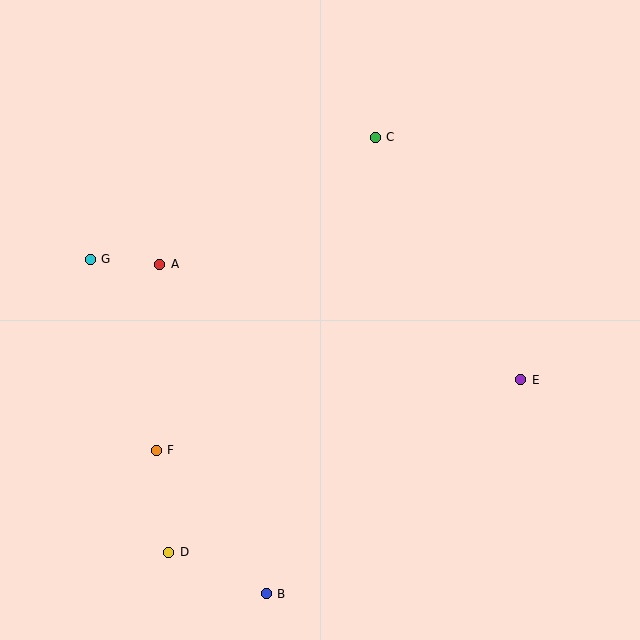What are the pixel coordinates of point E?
Point E is at (521, 380).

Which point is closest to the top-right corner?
Point C is closest to the top-right corner.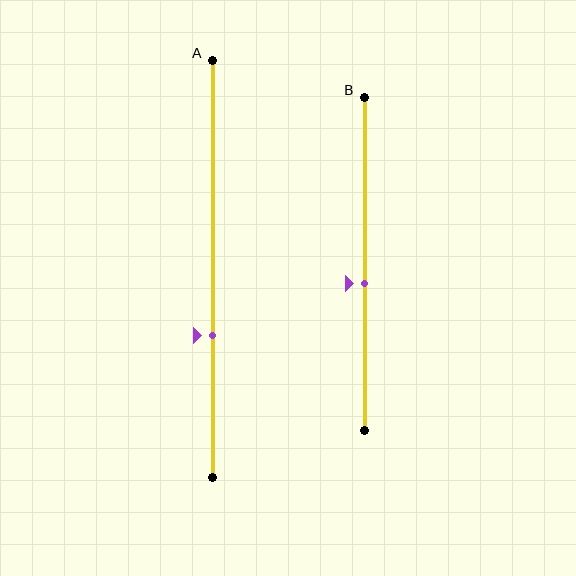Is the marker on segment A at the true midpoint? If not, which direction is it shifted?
No, the marker on segment A is shifted downward by about 16% of the segment length.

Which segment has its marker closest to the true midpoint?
Segment B has its marker closest to the true midpoint.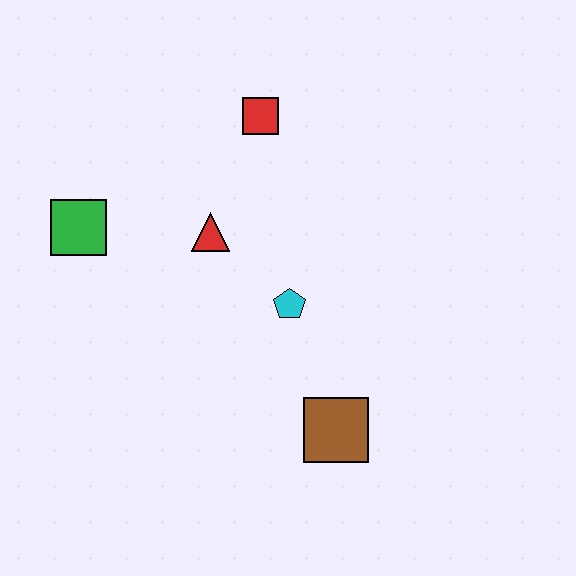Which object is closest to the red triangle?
The cyan pentagon is closest to the red triangle.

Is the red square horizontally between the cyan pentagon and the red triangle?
Yes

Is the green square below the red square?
Yes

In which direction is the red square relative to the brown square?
The red square is above the brown square.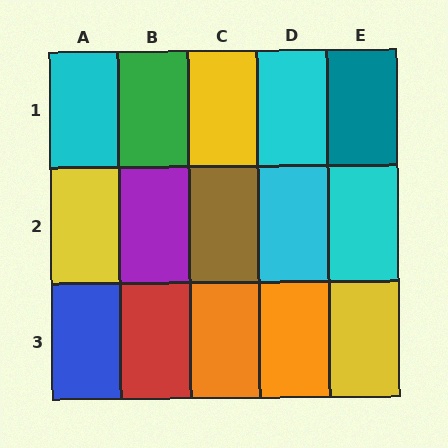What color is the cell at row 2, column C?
Brown.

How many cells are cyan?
4 cells are cyan.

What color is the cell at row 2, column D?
Cyan.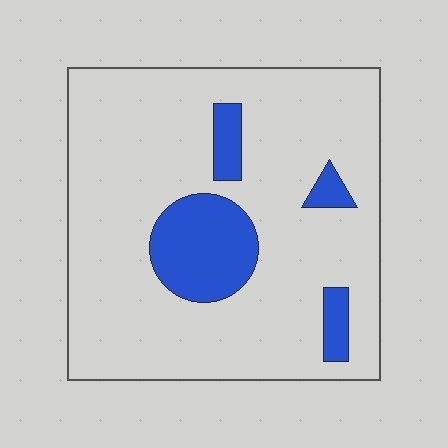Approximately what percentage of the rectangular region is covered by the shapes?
Approximately 15%.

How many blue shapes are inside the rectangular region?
4.